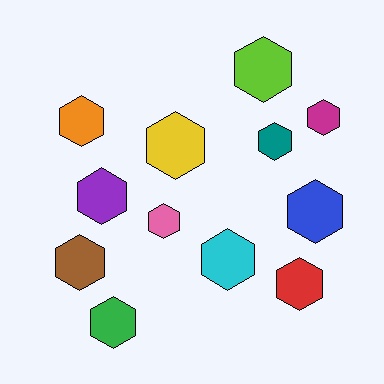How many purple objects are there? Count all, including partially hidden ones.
There is 1 purple object.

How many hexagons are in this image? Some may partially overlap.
There are 12 hexagons.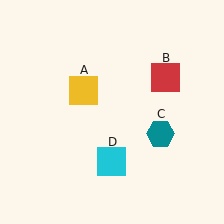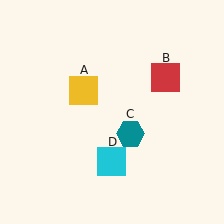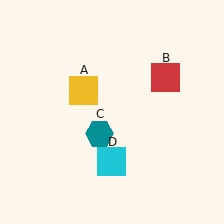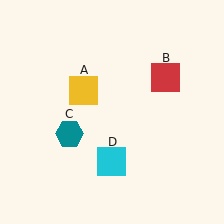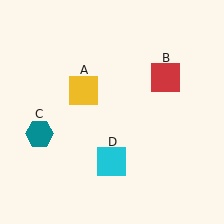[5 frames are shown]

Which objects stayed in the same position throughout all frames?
Yellow square (object A) and red square (object B) and cyan square (object D) remained stationary.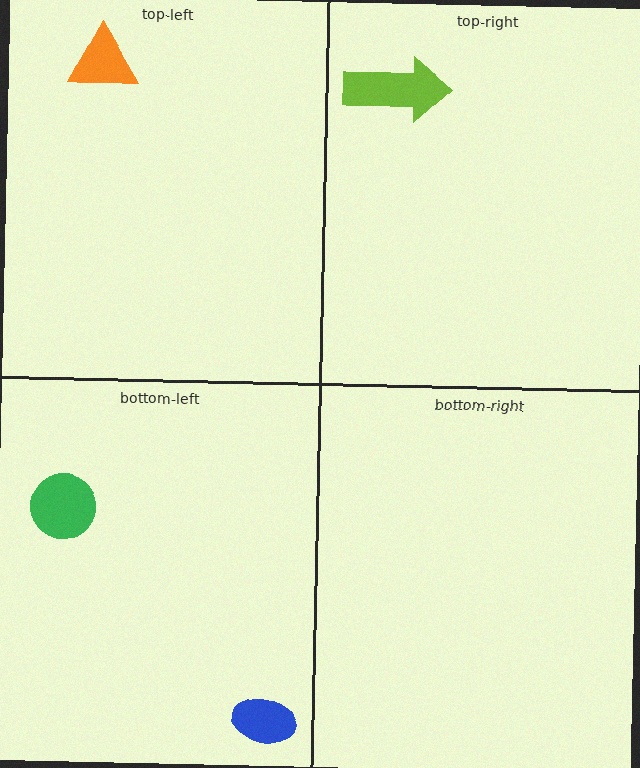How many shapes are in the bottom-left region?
2.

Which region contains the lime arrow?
The top-right region.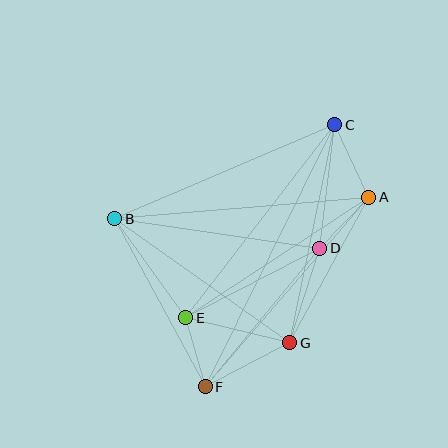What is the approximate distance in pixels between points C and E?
The distance between C and E is approximately 244 pixels.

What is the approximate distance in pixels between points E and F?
The distance between E and F is approximately 72 pixels.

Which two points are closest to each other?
Points A and D are closest to each other.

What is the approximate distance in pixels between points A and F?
The distance between A and F is approximately 250 pixels.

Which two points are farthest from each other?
Points C and F are farthest from each other.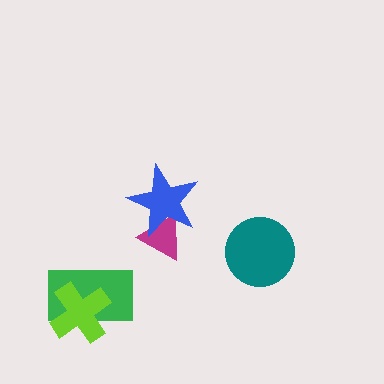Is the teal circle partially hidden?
No, no other shape covers it.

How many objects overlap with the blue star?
1 object overlaps with the blue star.